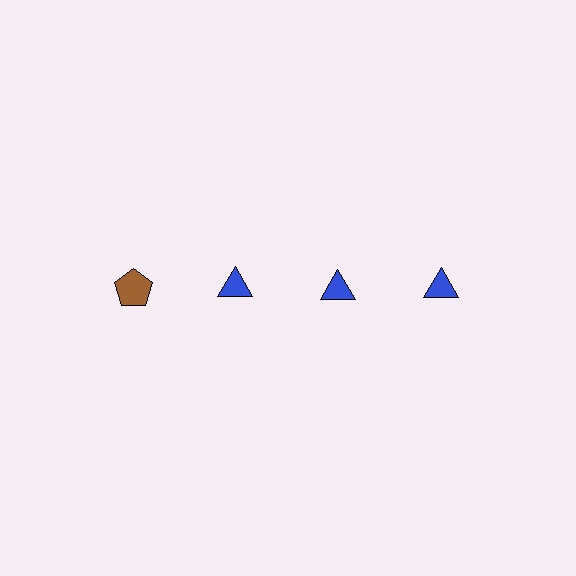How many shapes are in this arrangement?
There are 4 shapes arranged in a grid pattern.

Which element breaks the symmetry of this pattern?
The brown pentagon in the top row, leftmost column breaks the symmetry. All other shapes are blue triangles.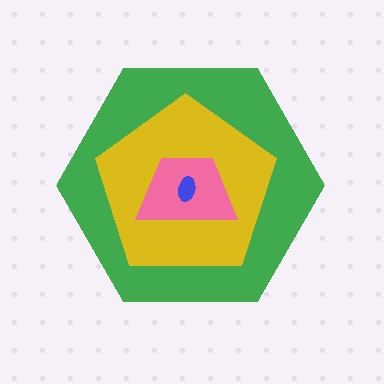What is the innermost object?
The blue ellipse.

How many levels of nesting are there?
4.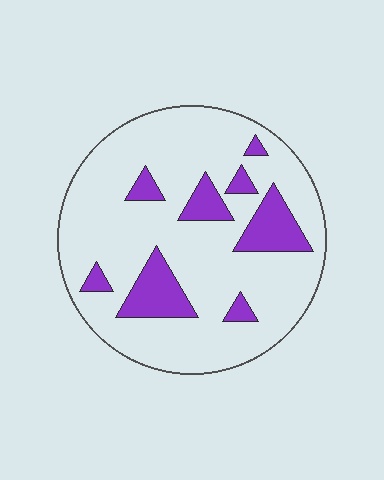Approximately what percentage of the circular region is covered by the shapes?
Approximately 20%.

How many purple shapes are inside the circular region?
8.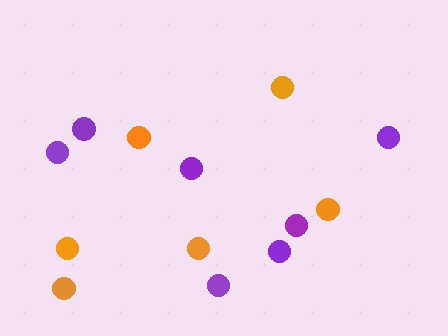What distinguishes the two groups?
There are 2 groups: one group of purple circles (7) and one group of orange circles (6).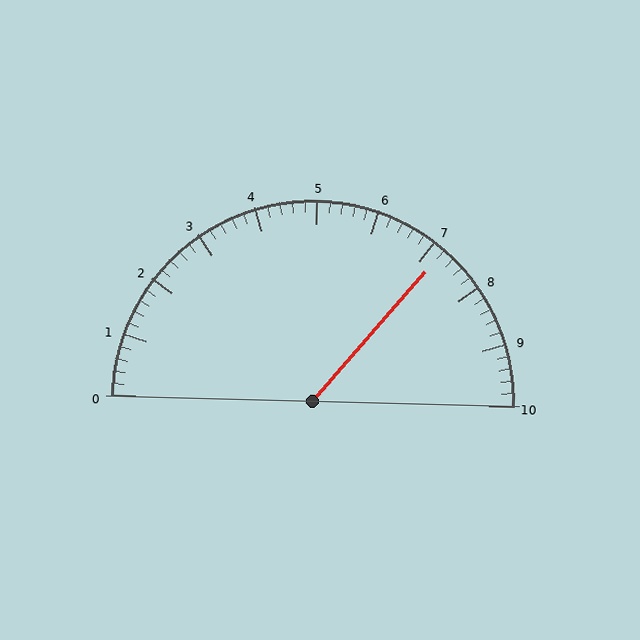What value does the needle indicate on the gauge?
The needle indicates approximately 7.2.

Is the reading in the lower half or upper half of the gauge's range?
The reading is in the upper half of the range (0 to 10).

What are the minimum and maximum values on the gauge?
The gauge ranges from 0 to 10.